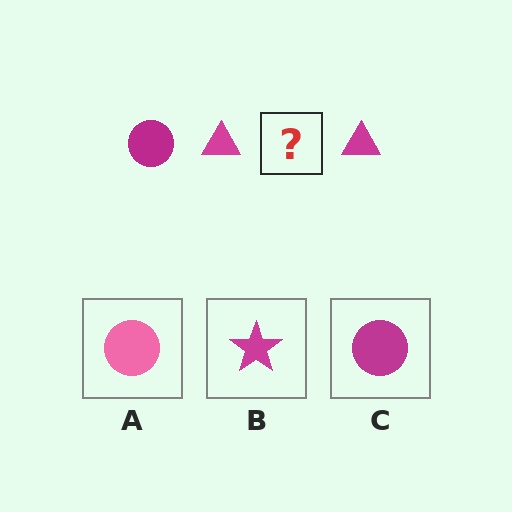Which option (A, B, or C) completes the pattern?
C.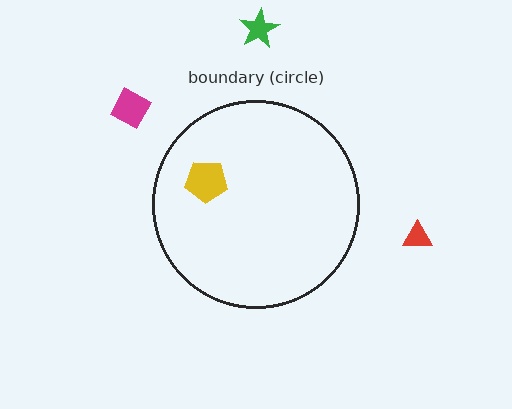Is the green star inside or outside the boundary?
Outside.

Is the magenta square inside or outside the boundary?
Outside.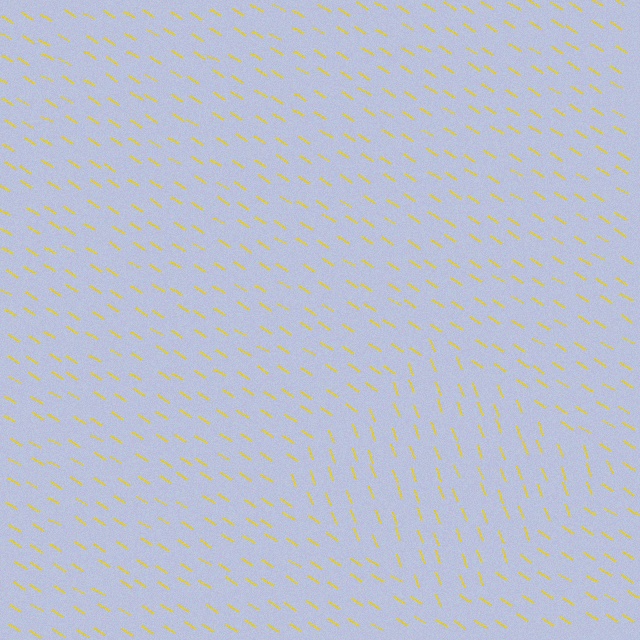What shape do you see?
I see a diamond.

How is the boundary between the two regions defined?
The boundary is defined purely by a change in line orientation (approximately 37 degrees difference). All lines are the same color and thickness.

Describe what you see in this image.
The image is filled with small yellow line segments. A diamond region in the image has lines oriented differently from the surrounding lines, creating a visible texture boundary.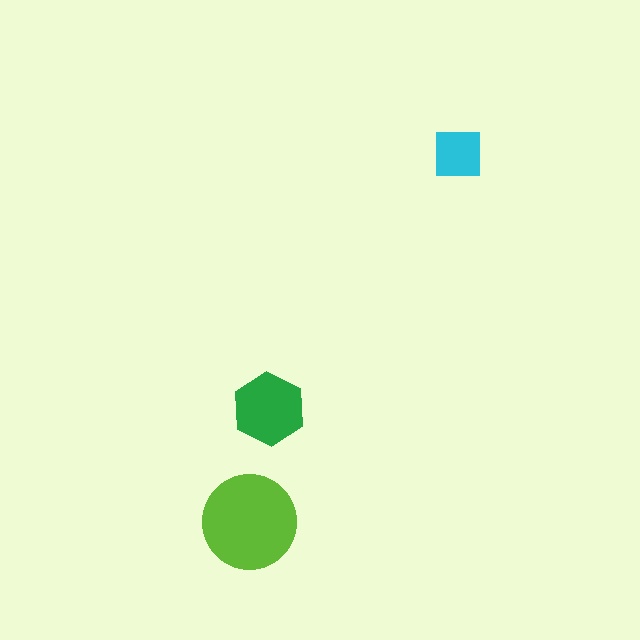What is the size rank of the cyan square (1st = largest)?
3rd.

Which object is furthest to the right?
The cyan square is rightmost.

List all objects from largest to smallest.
The lime circle, the green hexagon, the cyan square.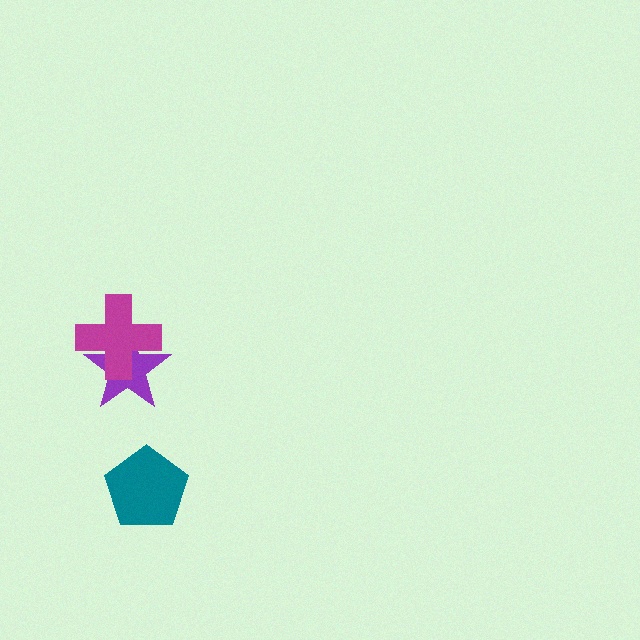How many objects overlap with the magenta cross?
1 object overlaps with the magenta cross.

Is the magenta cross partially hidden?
No, no other shape covers it.